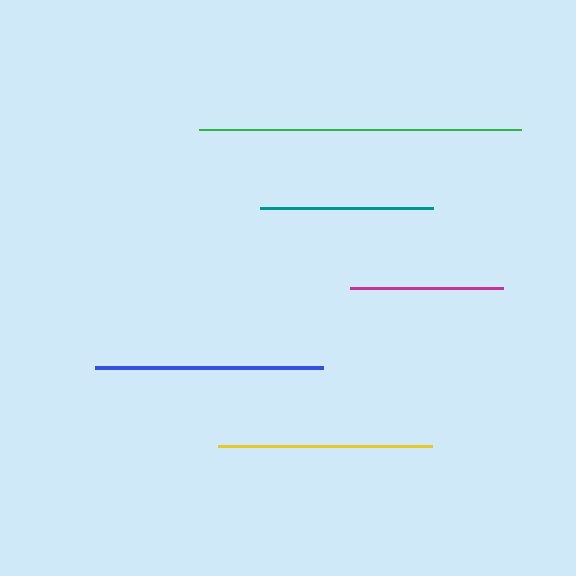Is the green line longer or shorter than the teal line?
The green line is longer than the teal line.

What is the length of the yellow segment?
The yellow segment is approximately 214 pixels long.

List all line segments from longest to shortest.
From longest to shortest: green, blue, yellow, teal, magenta.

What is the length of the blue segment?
The blue segment is approximately 228 pixels long.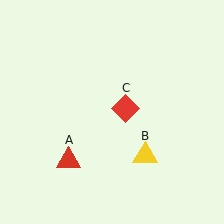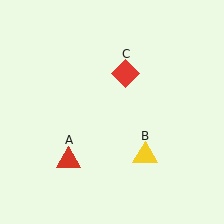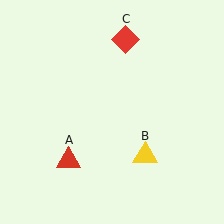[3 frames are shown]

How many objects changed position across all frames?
1 object changed position: red diamond (object C).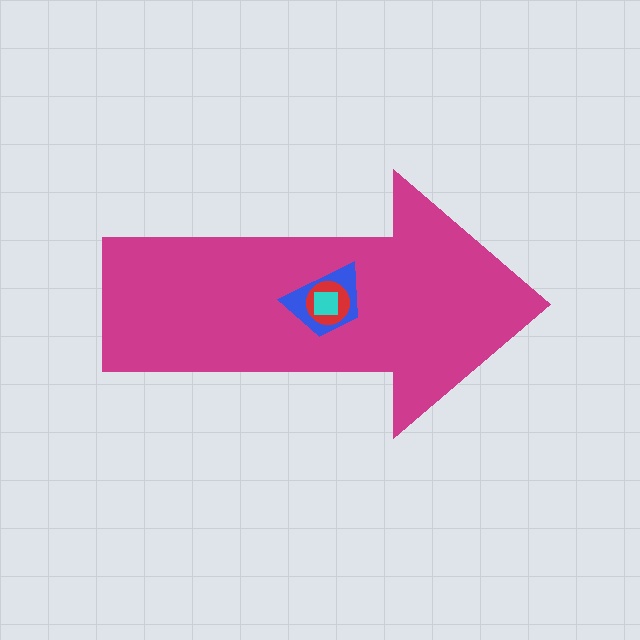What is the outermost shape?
The magenta arrow.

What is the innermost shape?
The cyan square.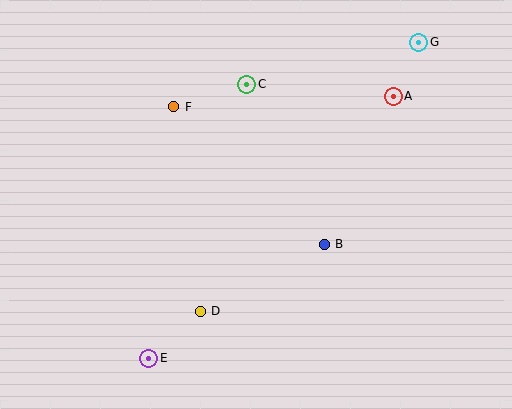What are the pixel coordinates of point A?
Point A is at (393, 96).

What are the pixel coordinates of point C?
Point C is at (247, 84).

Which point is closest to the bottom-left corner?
Point E is closest to the bottom-left corner.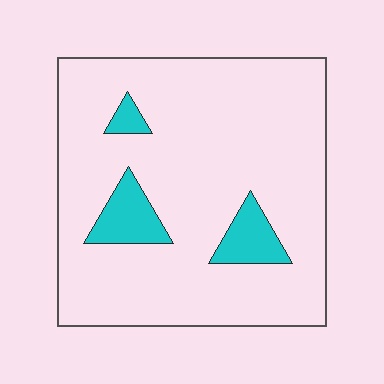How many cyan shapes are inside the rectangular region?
3.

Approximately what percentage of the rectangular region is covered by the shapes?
Approximately 10%.